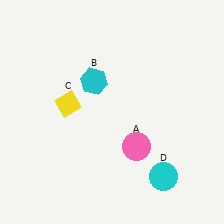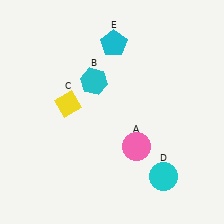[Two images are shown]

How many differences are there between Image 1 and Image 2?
There is 1 difference between the two images.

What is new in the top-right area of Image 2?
A cyan pentagon (E) was added in the top-right area of Image 2.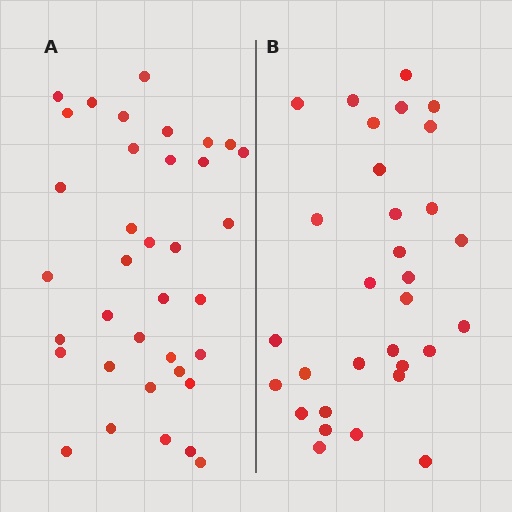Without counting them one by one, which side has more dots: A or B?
Region A (the left region) has more dots.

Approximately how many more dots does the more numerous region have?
Region A has about 5 more dots than region B.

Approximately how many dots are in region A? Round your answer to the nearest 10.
About 40 dots. (The exact count is 36, which rounds to 40.)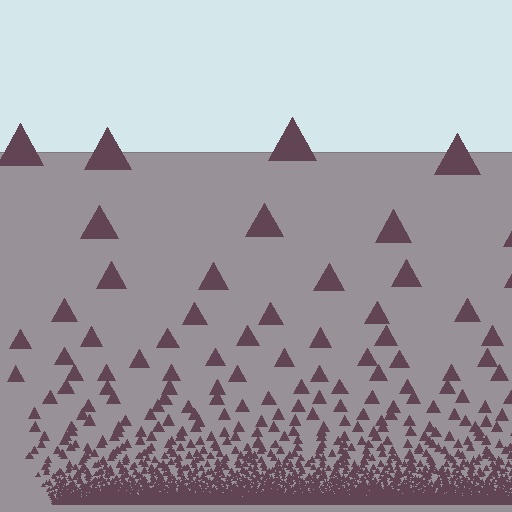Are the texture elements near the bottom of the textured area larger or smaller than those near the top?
Smaller. The gradient is inverted — elements near the bottom are smaller and denser.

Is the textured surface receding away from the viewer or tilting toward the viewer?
The surface appears to tilt toward the viewer. Texture elements get larger and sparser toward the top.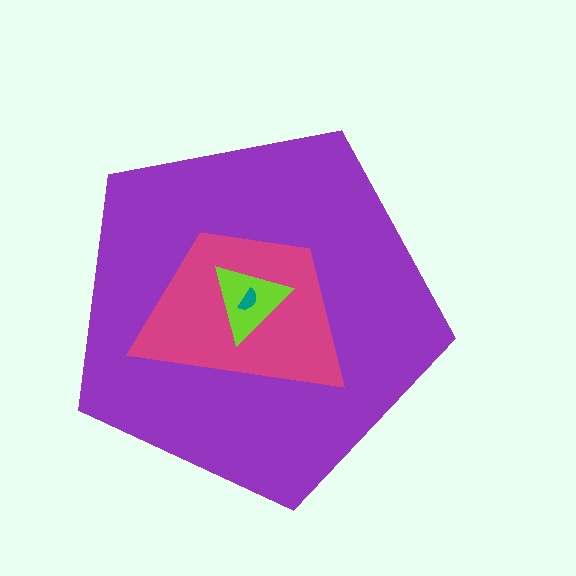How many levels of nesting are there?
4.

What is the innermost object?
The teal semicircle.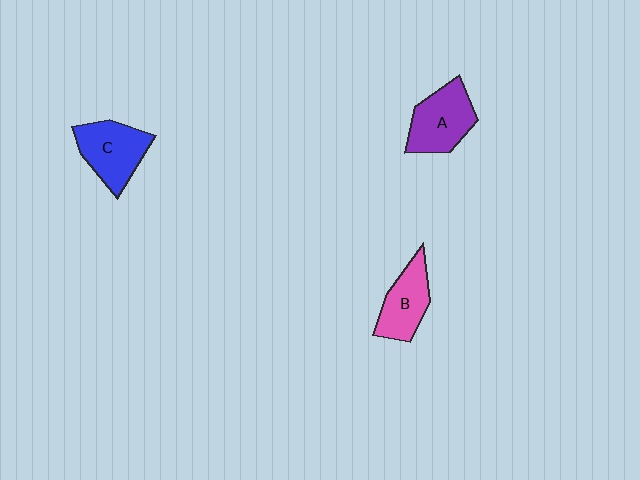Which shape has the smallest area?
Shape B (pink).